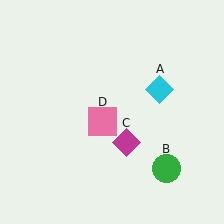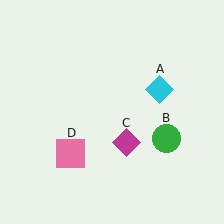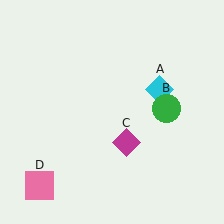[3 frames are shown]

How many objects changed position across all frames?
2 objects changed position: green circle (object B), pink square (object D).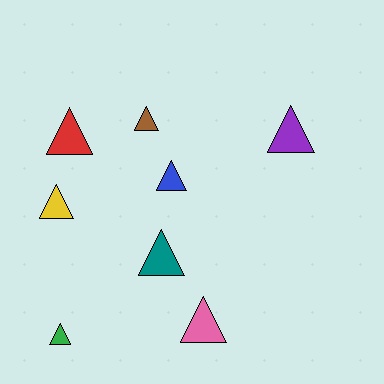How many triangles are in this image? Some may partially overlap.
There are 8 triangles.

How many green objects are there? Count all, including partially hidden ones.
There is 1 green object.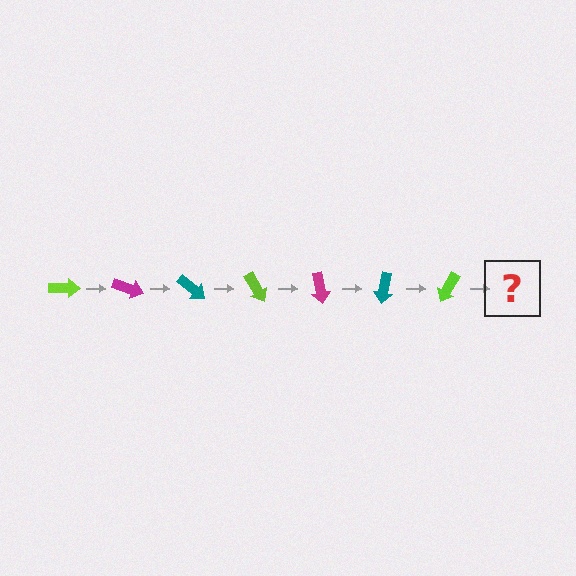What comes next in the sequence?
The next element should be a magenta arrow, rotated 140 degrees from the start.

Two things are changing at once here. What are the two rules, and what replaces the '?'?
The two rules are that it rotates 20 degrees each step and the color cycles through lime, magenta, and teal. The '?' should be a magenta arrow, rotated 140 degrees from the start.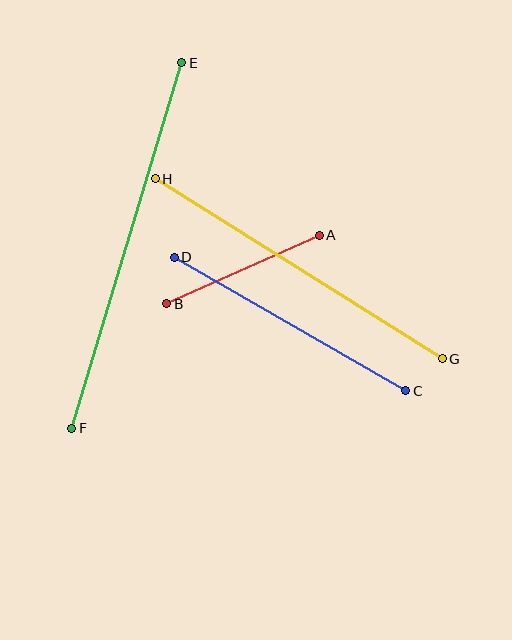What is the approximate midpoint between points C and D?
The midpoint is at approximately (290, 324) pixels.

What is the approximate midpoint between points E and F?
The midpoint is at approximately (127, 246) pixels.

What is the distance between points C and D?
The distance is approximately 267 pixels.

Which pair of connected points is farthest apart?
Points E and F are farthest apart.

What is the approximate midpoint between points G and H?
The midpoint is at approximately (299, 269) pixels.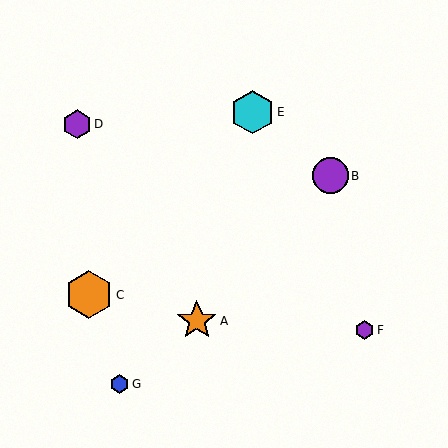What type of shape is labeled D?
Shape D is a purple hexagon.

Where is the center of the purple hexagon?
The center of the purple hexagon is at (77, 124).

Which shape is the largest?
The orange hexagon (labeled C) is the largest.